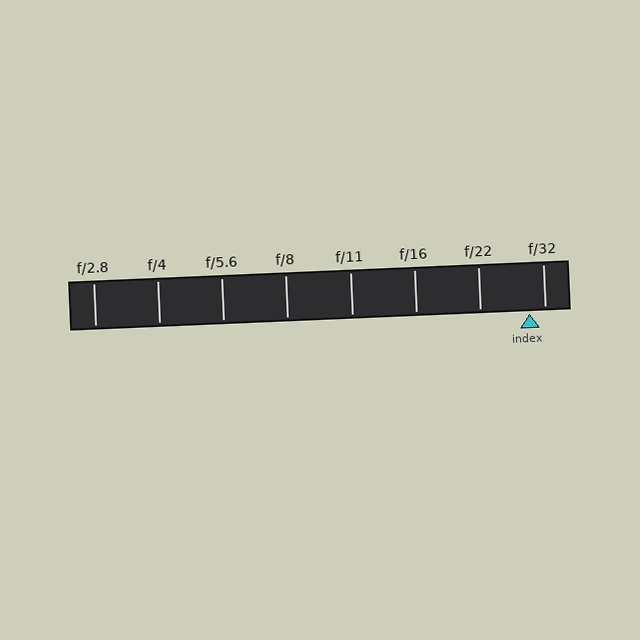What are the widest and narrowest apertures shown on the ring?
The widest aperture shown is f/2.8 and the narrowest is f/32.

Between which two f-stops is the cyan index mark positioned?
The index mark is between f/22 and f/32.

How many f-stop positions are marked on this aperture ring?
There are 8 f-stop positions marked.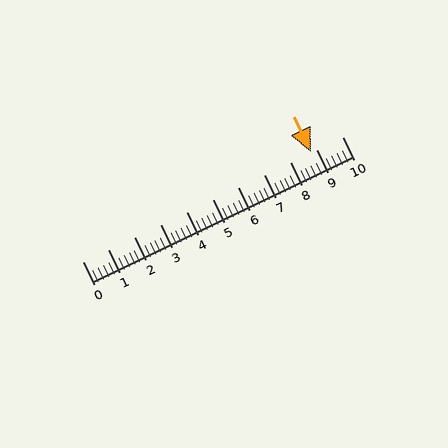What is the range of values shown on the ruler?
The ruler shows values from 0 to 10.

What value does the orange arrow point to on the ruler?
The orange arrow points to approximately 8.8.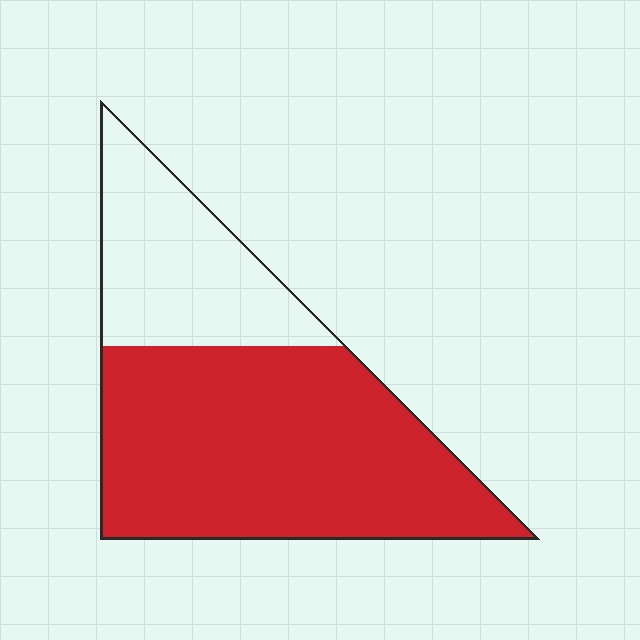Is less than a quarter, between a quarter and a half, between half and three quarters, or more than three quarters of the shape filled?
Between half and three quarters.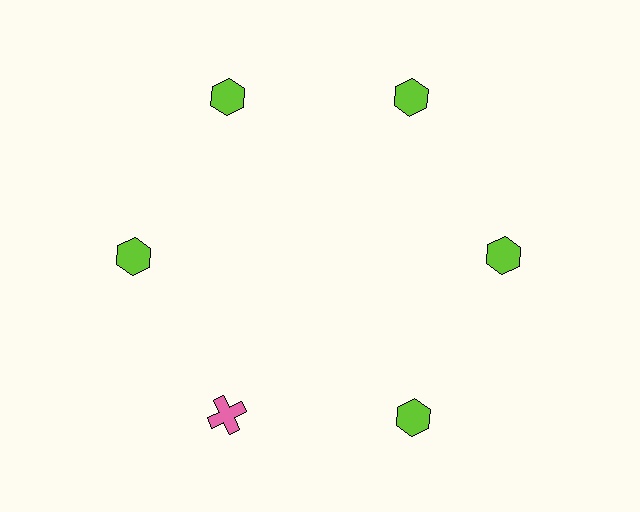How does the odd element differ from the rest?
It differs in both color (pink instead of lime) and shape (cross instead of hexagon).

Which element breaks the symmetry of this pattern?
The pink cross at roughly the 7 o'clock position breaks the symmetry. All other shapes are lime hexagons.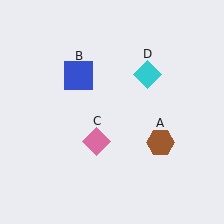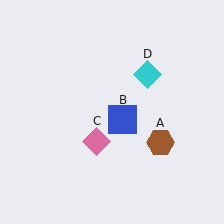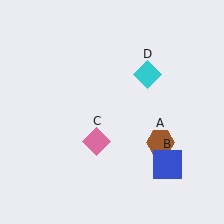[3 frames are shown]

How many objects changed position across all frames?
1 object changed position: blue square (object B).